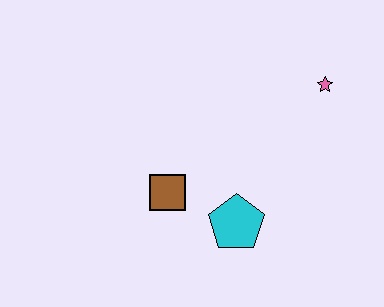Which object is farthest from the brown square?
The pink star is farthest from the brown square.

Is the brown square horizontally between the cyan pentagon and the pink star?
No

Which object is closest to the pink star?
The cyan pentagon is closest to the pink star.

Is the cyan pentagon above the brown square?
No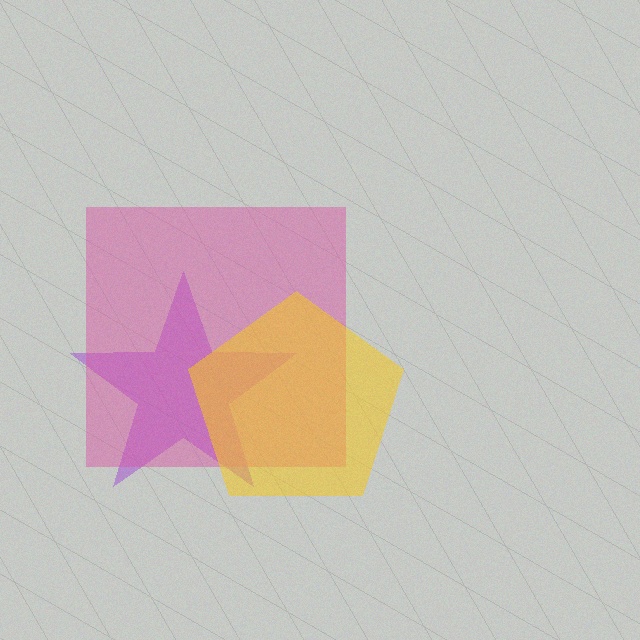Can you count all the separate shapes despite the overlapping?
Yes, there are 3 separate shapes.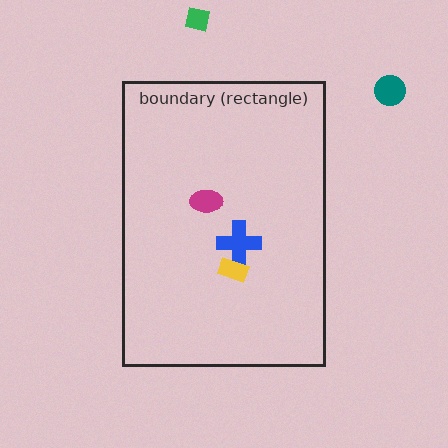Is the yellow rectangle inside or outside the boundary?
Inside.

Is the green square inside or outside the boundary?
Outside.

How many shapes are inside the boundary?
3 inside, 2 outside.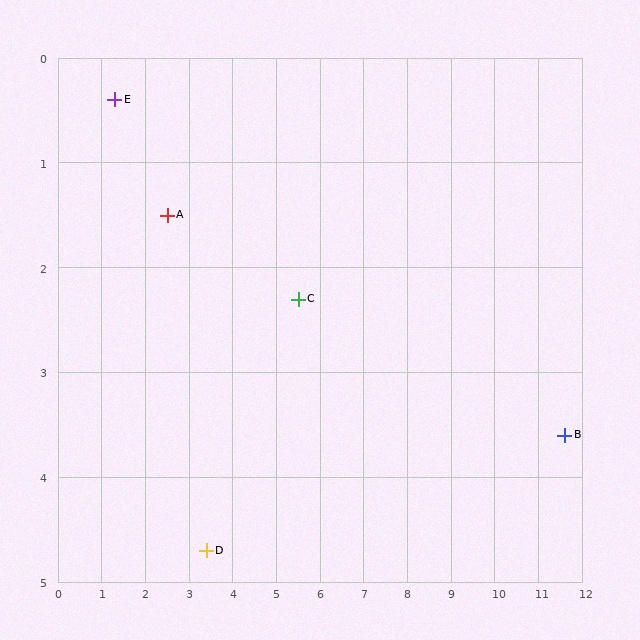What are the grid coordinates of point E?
Point E is at approximately (1.3, 0.4).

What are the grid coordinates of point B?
Point B is at approximately (11.6, 3.6).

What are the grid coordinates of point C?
Point C is at approximately (5.5, 2.3).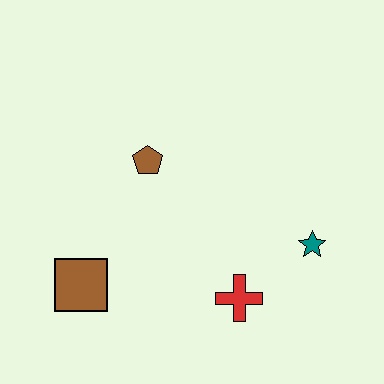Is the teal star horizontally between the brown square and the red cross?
No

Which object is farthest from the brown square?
The teal star is farthest from the brown square.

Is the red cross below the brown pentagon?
Yes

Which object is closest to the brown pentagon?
The brown square is closest to the brown pentagon.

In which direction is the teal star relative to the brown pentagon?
The teal star is to the right of the brown pentagon.